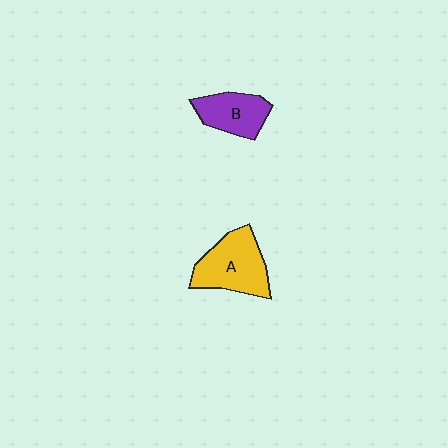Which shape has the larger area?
Shape A (yellow).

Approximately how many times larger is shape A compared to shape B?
Approximately 1.4 times.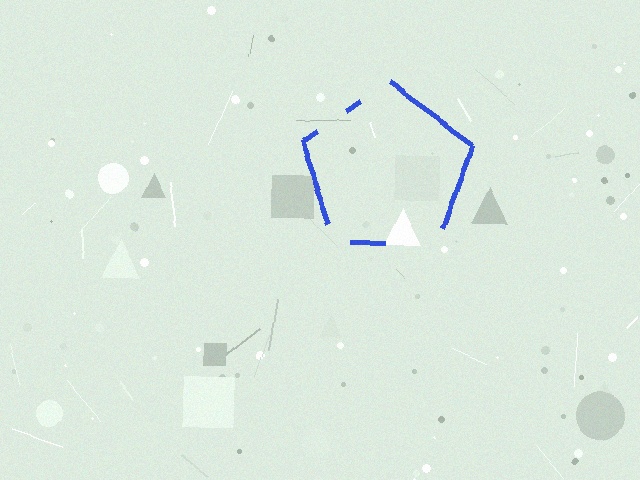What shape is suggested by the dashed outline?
The dashed outline suggests a pentagon.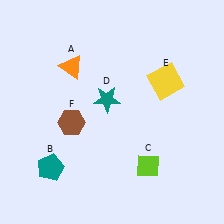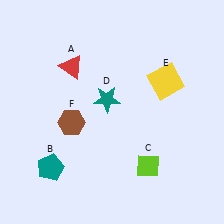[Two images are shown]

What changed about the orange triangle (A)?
In Image 1, A is orange. In Image 2, it changed to red.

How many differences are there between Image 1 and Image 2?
There is 1 difference between the two images.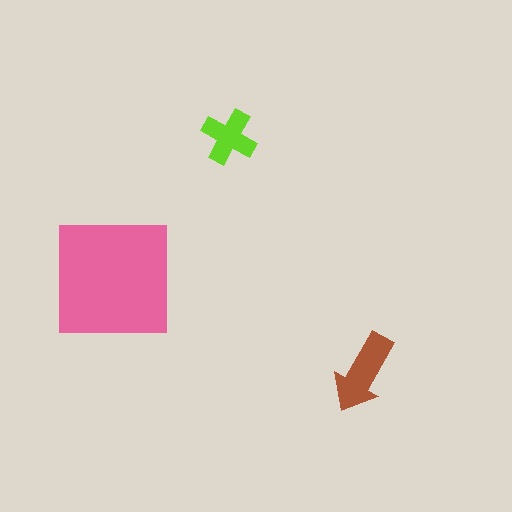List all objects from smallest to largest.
The lime cross, the brown arrow, the pink square.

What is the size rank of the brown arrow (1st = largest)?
2nd.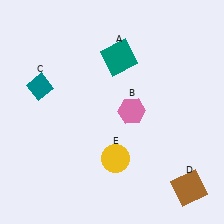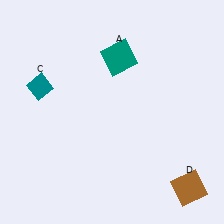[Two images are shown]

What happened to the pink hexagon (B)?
The pink hexagon (B) was removed in Image 2. It was in the top-right area of Image 1.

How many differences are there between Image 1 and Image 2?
There are 2 differences between the two images.